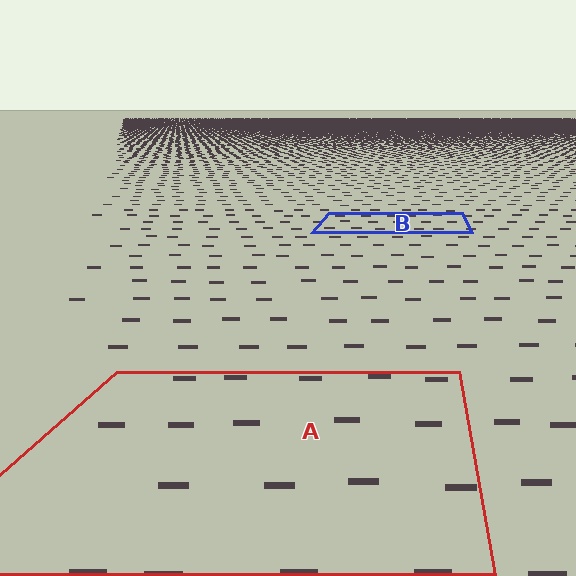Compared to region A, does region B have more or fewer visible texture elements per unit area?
Region B has more texture elements per unit area — they are packed more densely because it is farther away.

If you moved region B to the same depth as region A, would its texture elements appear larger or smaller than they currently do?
They would appear larger. At a closer depth, the same texture elements are projected at a bigger on-screen size.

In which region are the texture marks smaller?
The texture marks are smaller in region B, because it is farther away.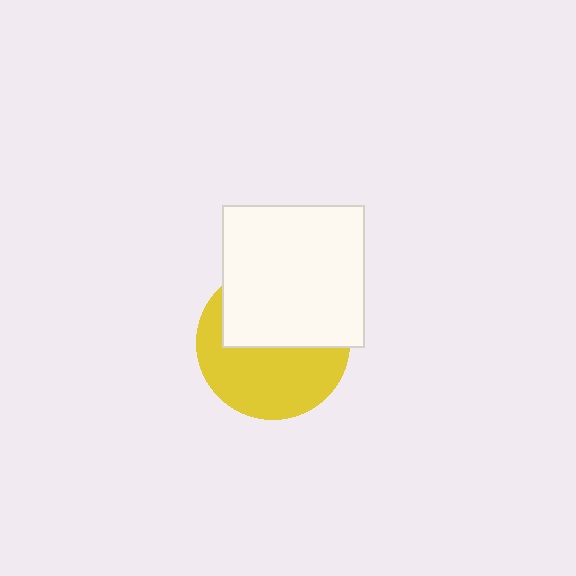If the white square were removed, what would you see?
You would see the complete yellow circle.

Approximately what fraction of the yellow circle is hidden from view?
Roughly 48% of the yellow circle is hidden behind the white square.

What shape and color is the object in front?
The object in front is a white square.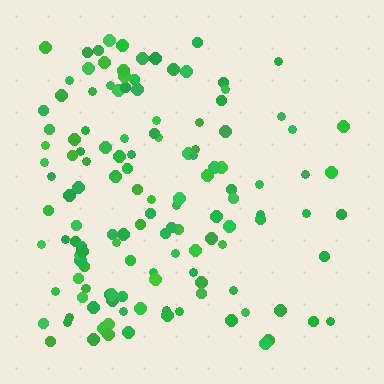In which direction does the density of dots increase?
From right to left, with the left side densest.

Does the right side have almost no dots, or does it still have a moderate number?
Still a moderate number, just noticeably fewer than the left.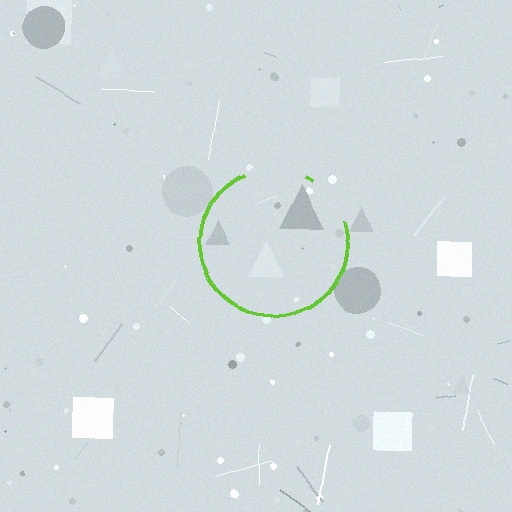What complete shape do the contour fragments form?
The contour fragments form a circle.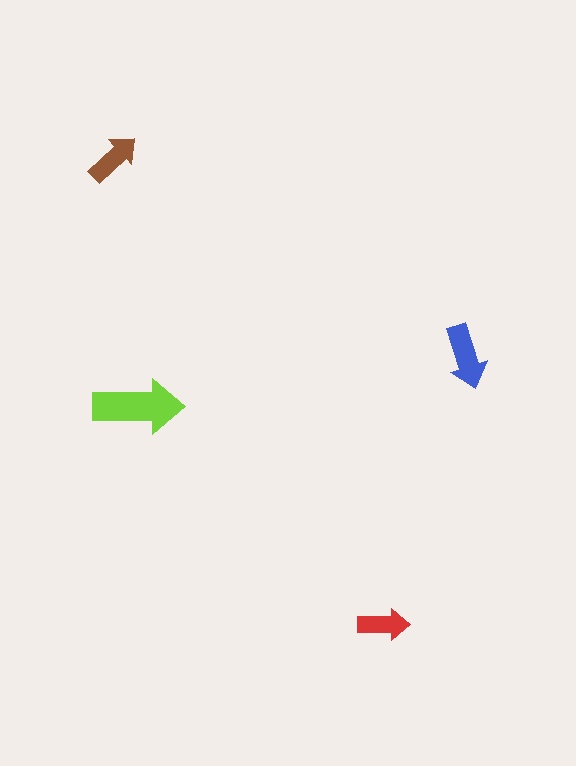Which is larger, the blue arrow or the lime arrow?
The lime one.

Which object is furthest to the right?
The blue arrow is rightmost.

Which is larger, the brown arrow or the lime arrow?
The lime one.